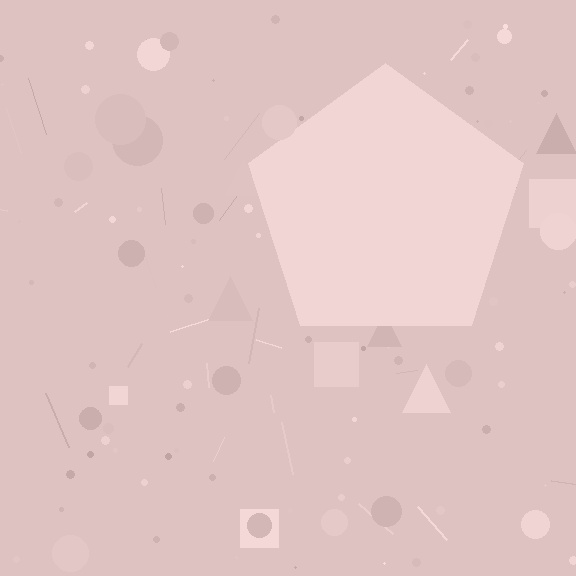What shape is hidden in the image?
A pentagon is hidden in the image.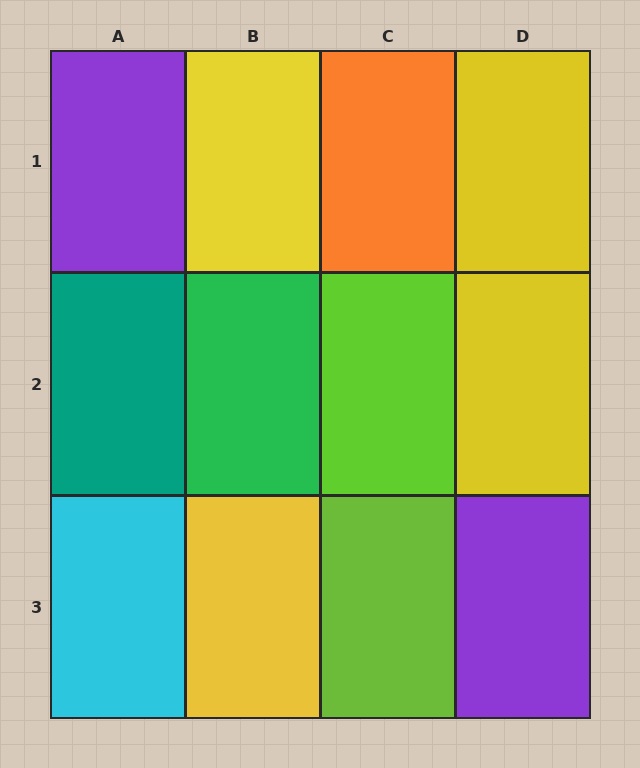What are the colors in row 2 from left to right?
Teal, green, lime, yellow.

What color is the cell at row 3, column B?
Yellow.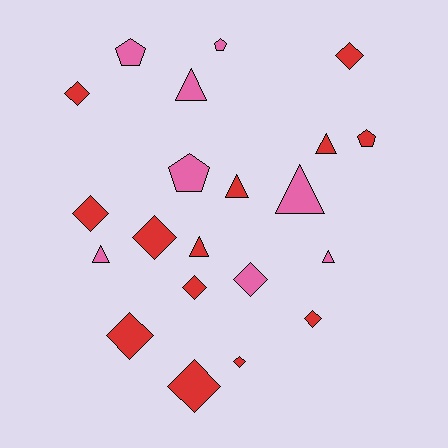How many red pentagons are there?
There is 1 red pentagon.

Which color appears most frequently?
Red, with 13 objects.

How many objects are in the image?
There are 21 objects.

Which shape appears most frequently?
Diamond, with 10 objects.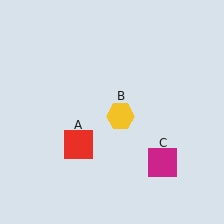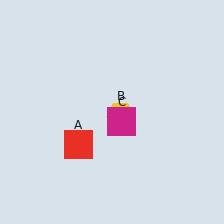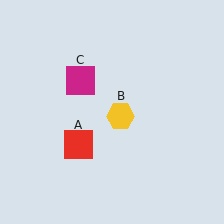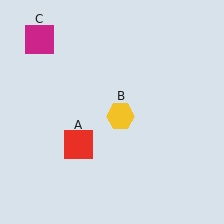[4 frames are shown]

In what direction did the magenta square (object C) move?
The magenta square (object C) moved up and to the left.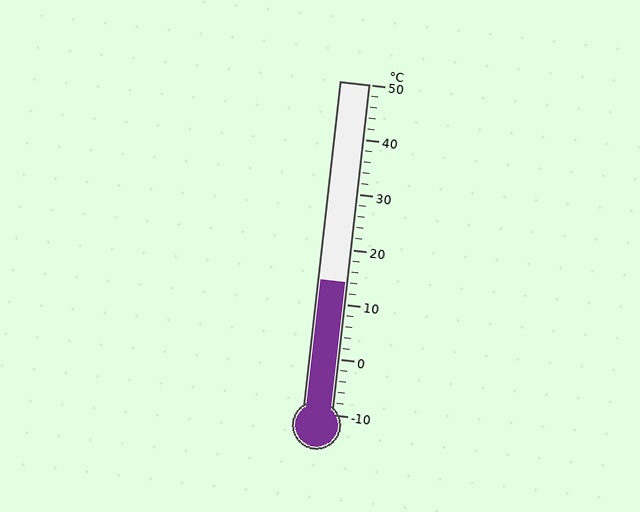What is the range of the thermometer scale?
The thermometer scale ranges from -10°C to 50°C.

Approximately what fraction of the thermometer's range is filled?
The thermometer is filled to approximately 40% of its range.